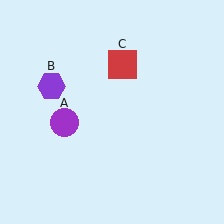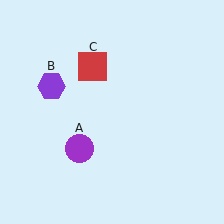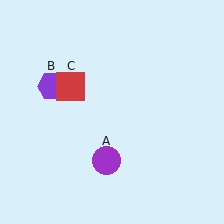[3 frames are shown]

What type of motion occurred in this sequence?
The purple circle (object A), red square (object C) rotated counterclockwise around the center of the scene.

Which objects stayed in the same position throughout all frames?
Purple hexagon (object B) remained stationary.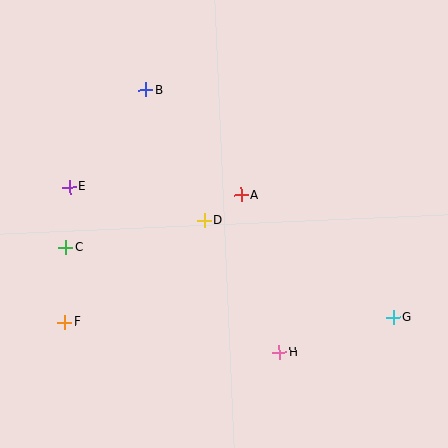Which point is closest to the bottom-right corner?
Point G is closest to the bottom-right corner.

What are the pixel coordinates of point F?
Point F is at (65, 322).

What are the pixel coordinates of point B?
Point B is at (146, 90).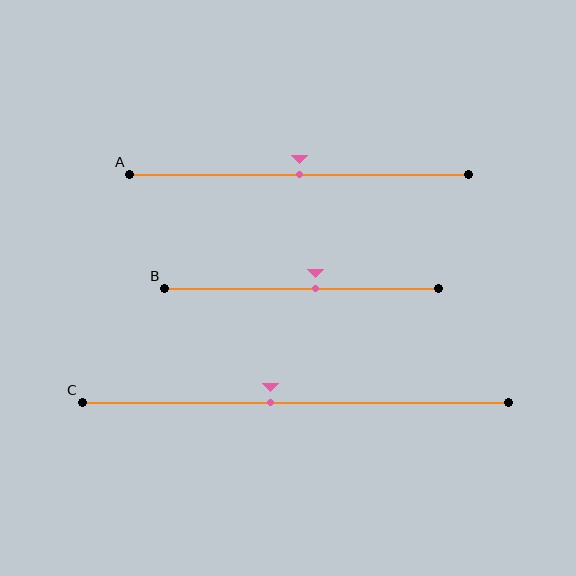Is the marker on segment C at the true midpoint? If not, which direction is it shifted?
No, the marker on segment C is shifted to the left by about 6% of the segment length.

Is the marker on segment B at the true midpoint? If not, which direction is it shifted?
No, the marker on segment B is shifted to the right by about 5% of the segment length.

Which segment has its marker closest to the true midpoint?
Segment A has its marker closest to the true midpoint.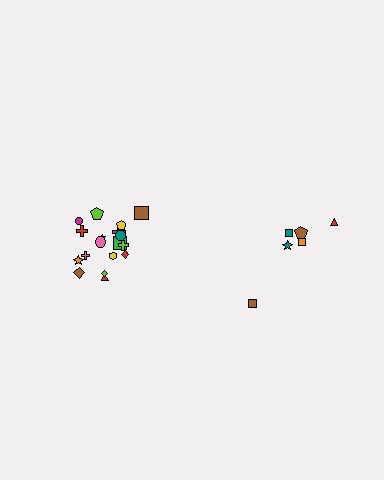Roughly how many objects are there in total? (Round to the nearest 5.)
Roughly 25 objects in total.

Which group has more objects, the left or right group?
The left group.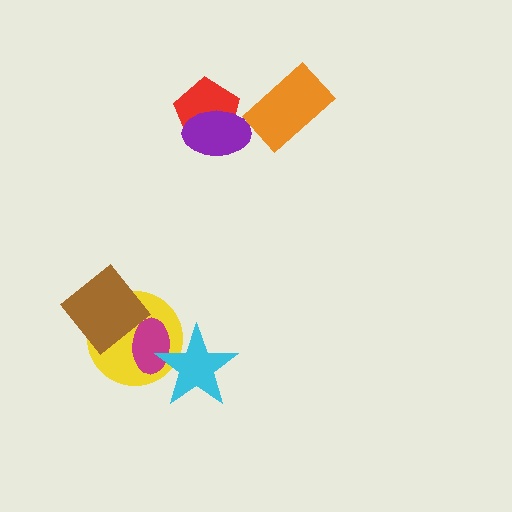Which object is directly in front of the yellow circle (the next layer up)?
The magenta ellipse is directly in front of the yellow circle.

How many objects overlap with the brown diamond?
1 object overlaps with the brown diamond.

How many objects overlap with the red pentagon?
1 object overlaps with the red pentagon.